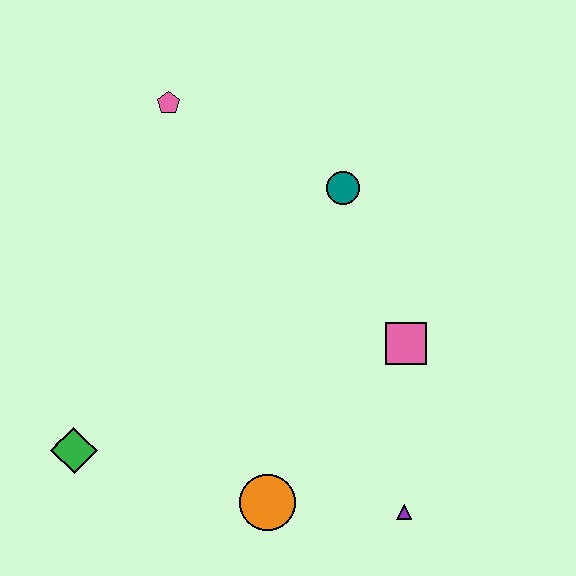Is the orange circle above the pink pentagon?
No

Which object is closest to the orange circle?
The purple triangle is closest to the orange circle.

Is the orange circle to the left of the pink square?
Yes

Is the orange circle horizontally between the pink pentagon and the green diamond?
No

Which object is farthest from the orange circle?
The pink pentagon is farthest from the orange circle.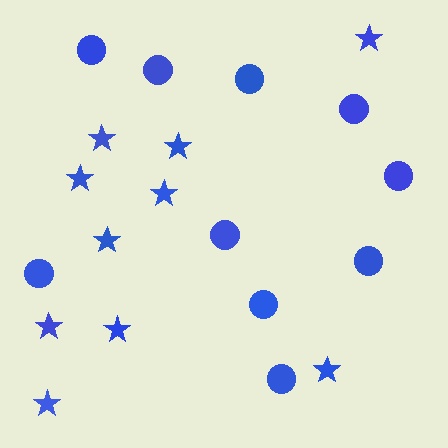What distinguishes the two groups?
There are 2 groups: one group of circles (10) and one group of stars (10).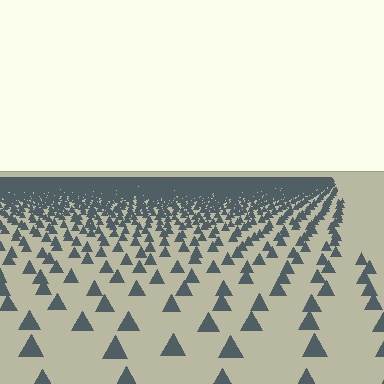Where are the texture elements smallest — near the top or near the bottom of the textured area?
Near the top.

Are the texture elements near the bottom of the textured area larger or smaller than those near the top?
Larger. Near the bottom, elements are closer to the viewer and appear at a bigger on-screen size.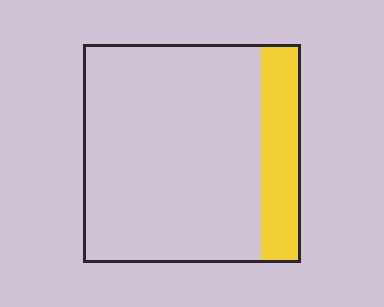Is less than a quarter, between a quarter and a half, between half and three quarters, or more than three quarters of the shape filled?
Less than a quarter.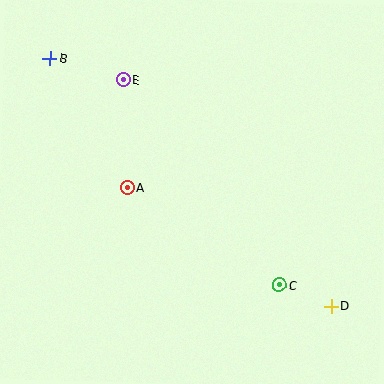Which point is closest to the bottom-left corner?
Point A is closest to the bottom-left corner.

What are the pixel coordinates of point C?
Point C is at (279, 285).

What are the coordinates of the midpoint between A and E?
The midpoint between A and E is at (125, 134).